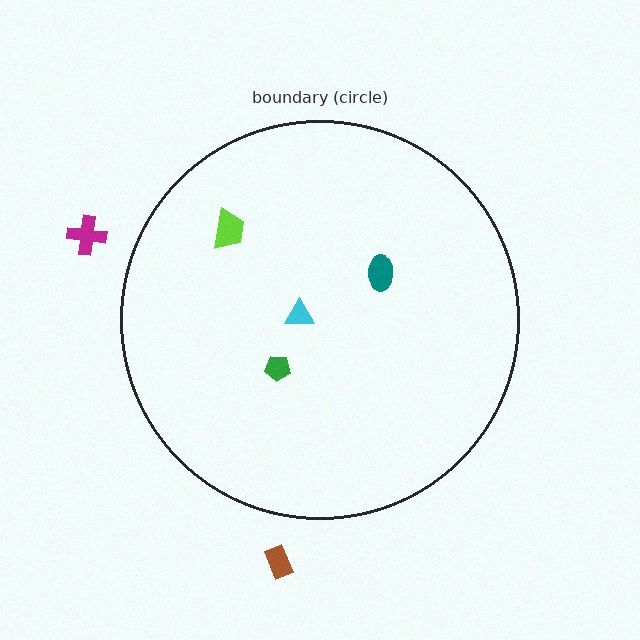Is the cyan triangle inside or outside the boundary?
Inside.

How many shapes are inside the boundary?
4 inside, 2 outside.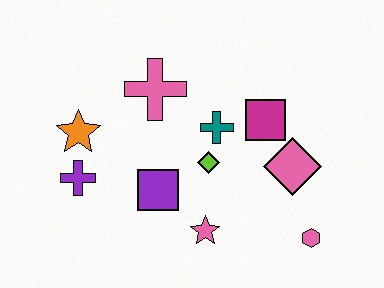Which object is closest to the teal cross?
The lime diamond is closest to the teal cross.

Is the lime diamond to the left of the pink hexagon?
Yes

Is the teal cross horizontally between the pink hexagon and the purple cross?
Yes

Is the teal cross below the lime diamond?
No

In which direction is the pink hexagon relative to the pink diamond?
The pink hexagon is below the pink diamond.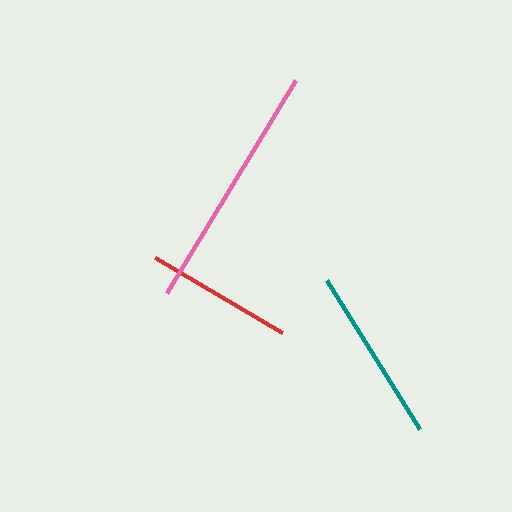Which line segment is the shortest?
The red line is the shortest at approximately 148 pixels.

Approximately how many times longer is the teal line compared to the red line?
The teal line is approximately 1.2 times the length of the red line.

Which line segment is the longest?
The pink line is the longest at approximately 249 pixels.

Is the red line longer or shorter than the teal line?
The teal line is longer than the red line.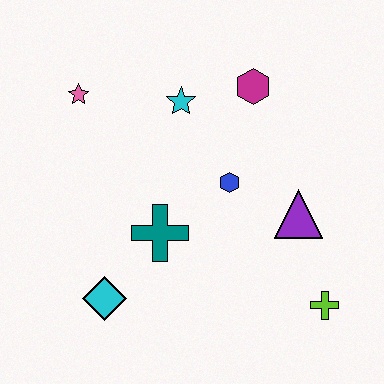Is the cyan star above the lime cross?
Yes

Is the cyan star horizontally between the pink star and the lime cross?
Yes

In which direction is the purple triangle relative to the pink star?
The purple triangle is to the right of the pink star.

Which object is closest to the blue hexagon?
The purple triangle is closest to the blue hexagon.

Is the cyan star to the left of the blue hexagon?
Yes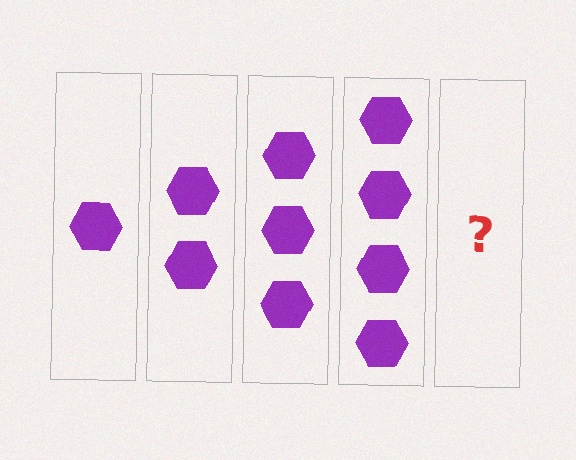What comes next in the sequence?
The next element should be 5 hexagons.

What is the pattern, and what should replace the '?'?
The pattern is that each step adds one more hexagon. The '?' should be 5 hexagons.